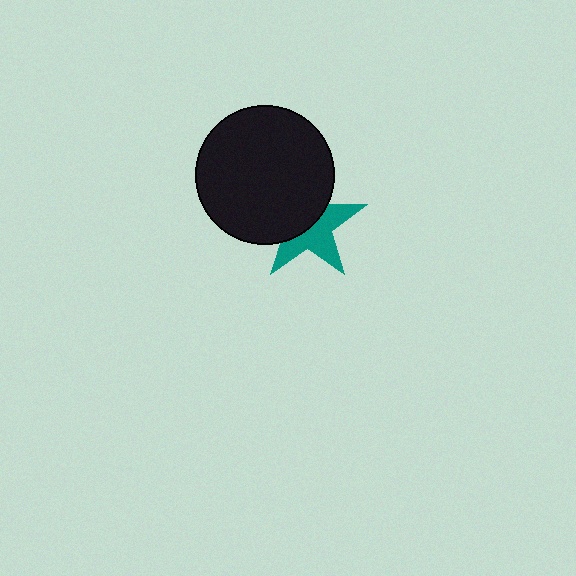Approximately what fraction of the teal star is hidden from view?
Roughly 49% of the teal star is hidden behind the black circle.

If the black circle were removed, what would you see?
You would see the complete teal star.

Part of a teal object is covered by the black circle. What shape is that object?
It is a star.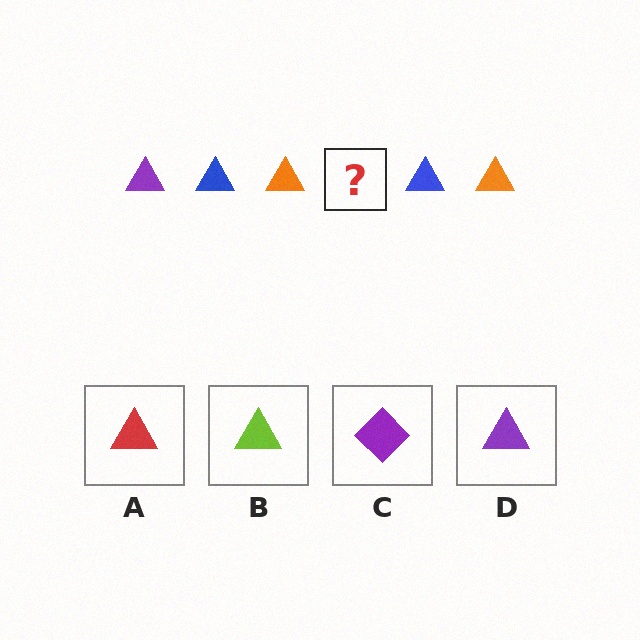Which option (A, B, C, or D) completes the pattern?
D.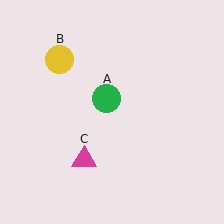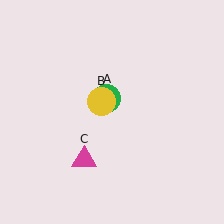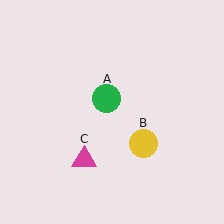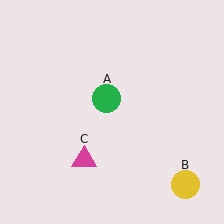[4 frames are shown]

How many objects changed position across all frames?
1 object changed position: yellow circle (object B).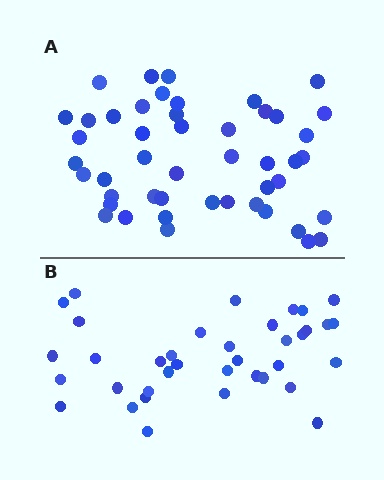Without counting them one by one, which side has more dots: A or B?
Region A (the top region) has more dots.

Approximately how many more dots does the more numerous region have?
Region A has roughly 10 or so more dots than region B.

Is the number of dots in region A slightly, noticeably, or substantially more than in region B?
Region A has noticeably more, but not dramatically so. The ratio is roughly 1.3 to 1.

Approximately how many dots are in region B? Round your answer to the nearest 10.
About 40 dots. (The exact count is 37, which rounds to 40.)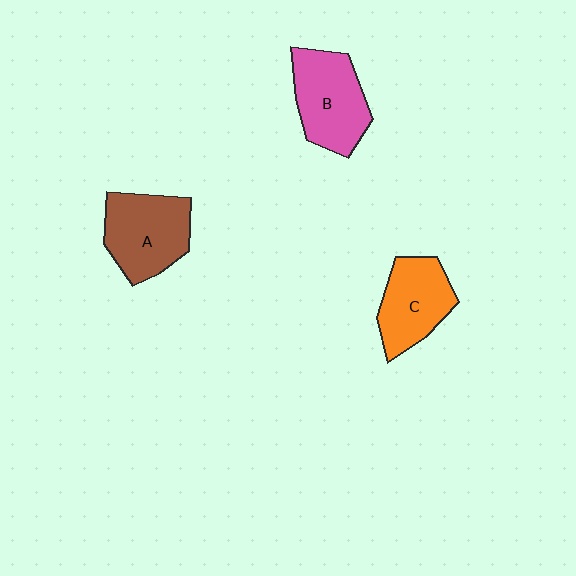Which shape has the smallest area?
Shape C (orange).